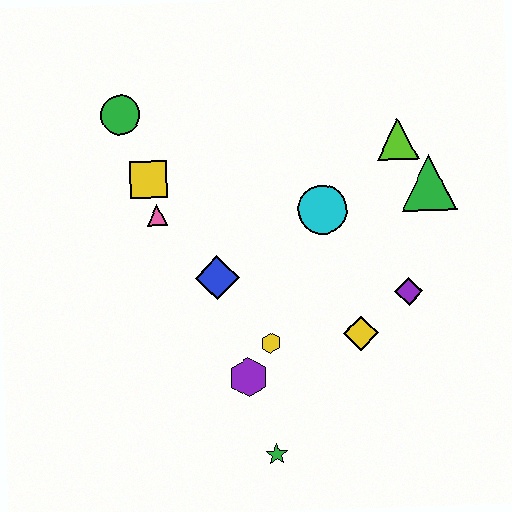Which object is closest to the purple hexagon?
The yellow hexagon is closest to the purple hexagon.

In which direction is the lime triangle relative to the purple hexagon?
The lime triangle is above the purple hexagon.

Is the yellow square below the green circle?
Yes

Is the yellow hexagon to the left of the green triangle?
Yes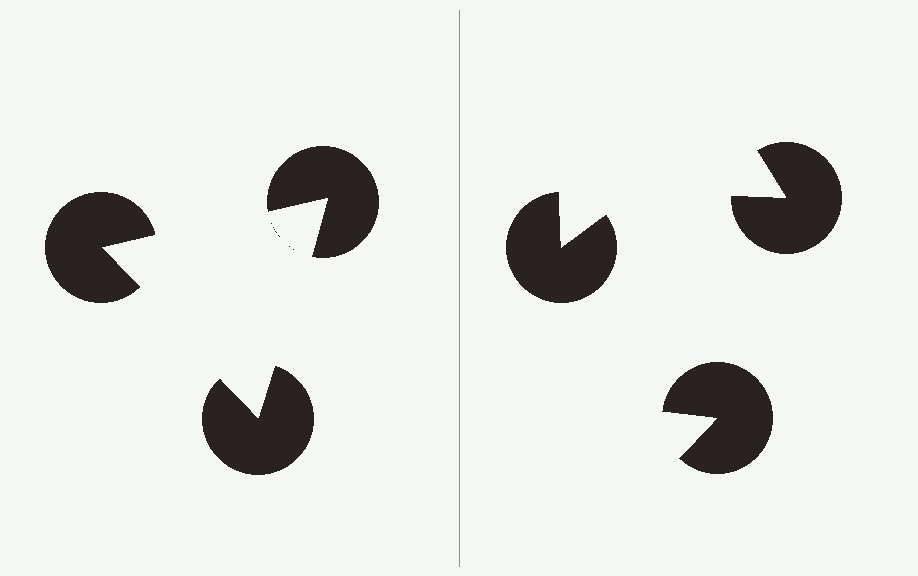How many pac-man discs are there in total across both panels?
6 — 3 on each side.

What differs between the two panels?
The pac-man discs are positioned identically on both sides; only the wedge orientations differ. On the left they align to a triangle; on the right they are misaligned.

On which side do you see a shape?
An illusory triangle appears on the left side. On the right side the wedge cuts are rotated, so no coherent shape forms.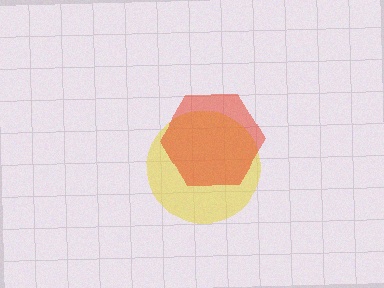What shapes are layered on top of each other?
The layered shapes are: a yellow circle, a red hexagon.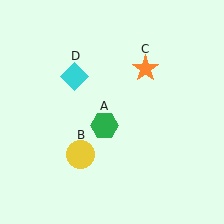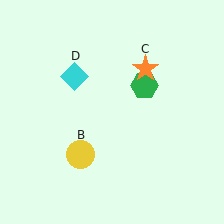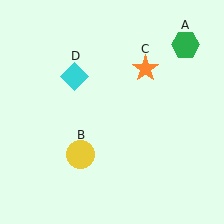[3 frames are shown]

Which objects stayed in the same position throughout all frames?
Yellow circle (object B) and orange star (object C) and cyan diamond (object D) remained stationary.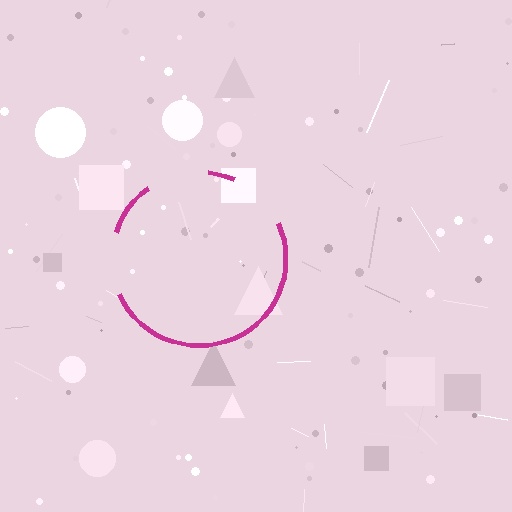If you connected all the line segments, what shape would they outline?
They would outline a circle.